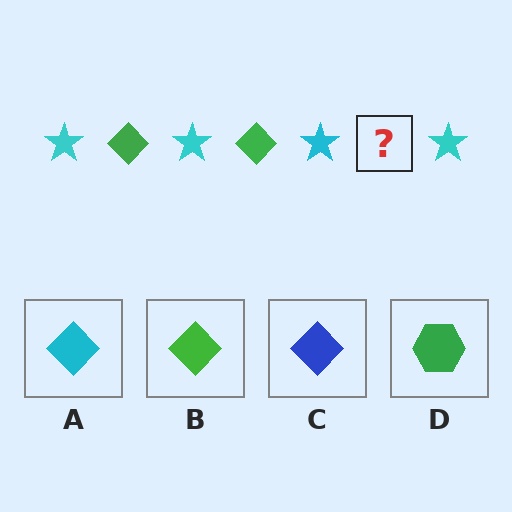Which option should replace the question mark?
Option B.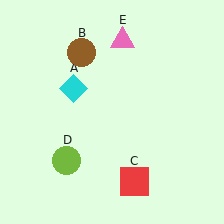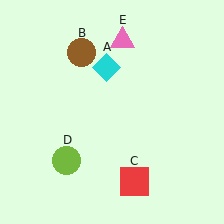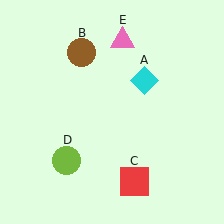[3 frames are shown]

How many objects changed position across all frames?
1 object changed position: cyan diamond (object A).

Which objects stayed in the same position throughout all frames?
Brown circle (object B) and red square (object C) and lime circle (object D) and pink triangle (object E) remained stationary.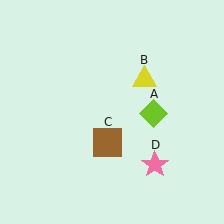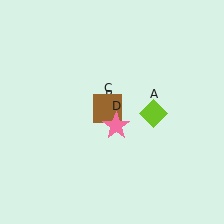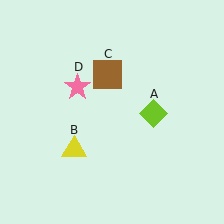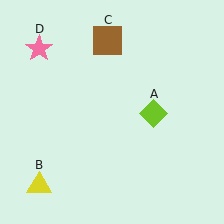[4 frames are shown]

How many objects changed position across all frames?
3 objects changed position: yellow triangle (object B), brown square (object C), pink star (object D).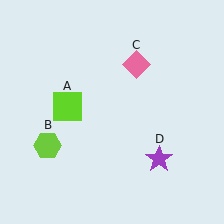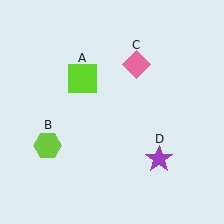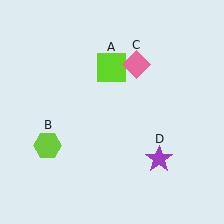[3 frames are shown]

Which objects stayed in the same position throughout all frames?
Lime hexagon (object B) and pink diamond (object C) and purple star (object D) remained stationary.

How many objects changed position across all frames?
1 object changed position: lime square (object A).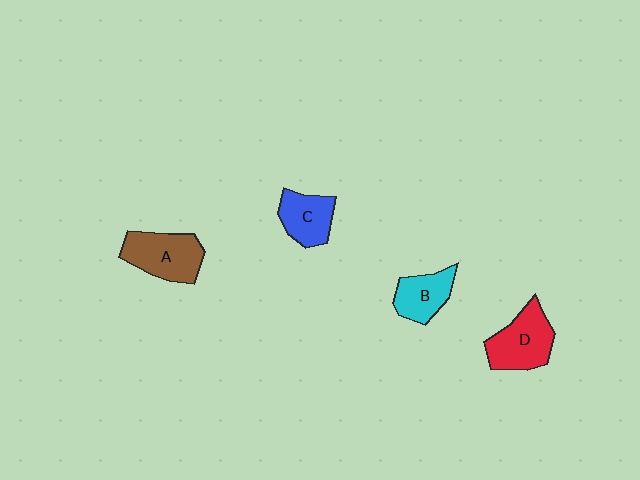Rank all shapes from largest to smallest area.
From largest to smallest: A (brown), D (red), C (blue), B (cyan).